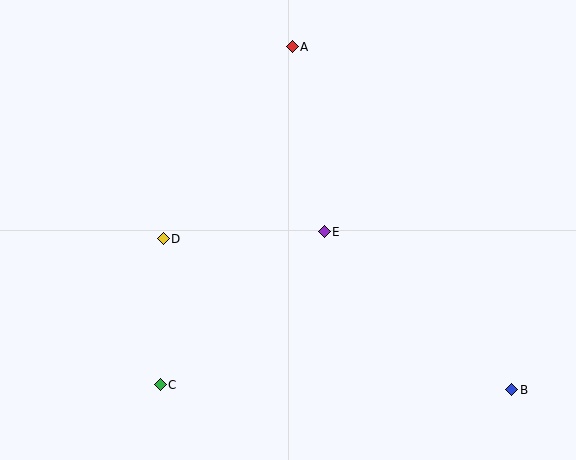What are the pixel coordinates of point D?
Point D is at (163, 239).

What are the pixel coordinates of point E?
Point E is at (324, 232).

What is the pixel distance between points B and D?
The distance between B and D is 380 pixels.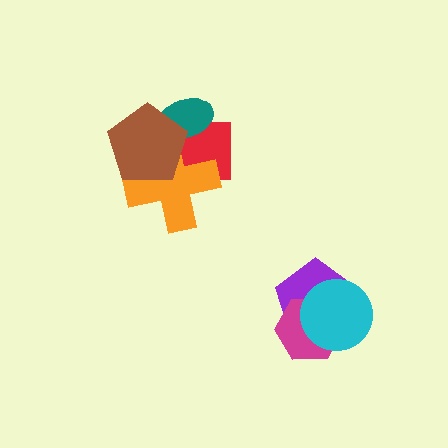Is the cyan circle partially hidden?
No, no other shape covers it.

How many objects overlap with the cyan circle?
2 objects overlap with the cyan circle.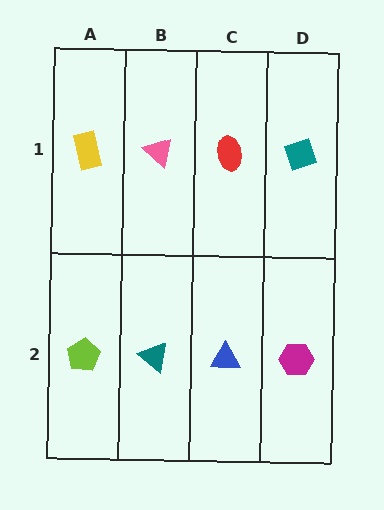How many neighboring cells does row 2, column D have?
2.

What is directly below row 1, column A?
A lime pentagon.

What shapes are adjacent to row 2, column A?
A yellow rectangle (row 1, column A), a teal triangle (row 2, column B).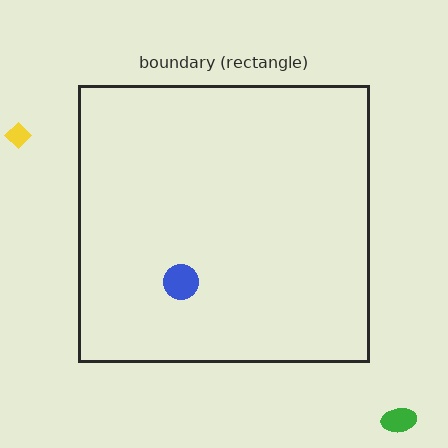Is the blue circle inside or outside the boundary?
Inside.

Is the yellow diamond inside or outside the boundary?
Outside.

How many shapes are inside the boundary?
1 inside, 2 outside.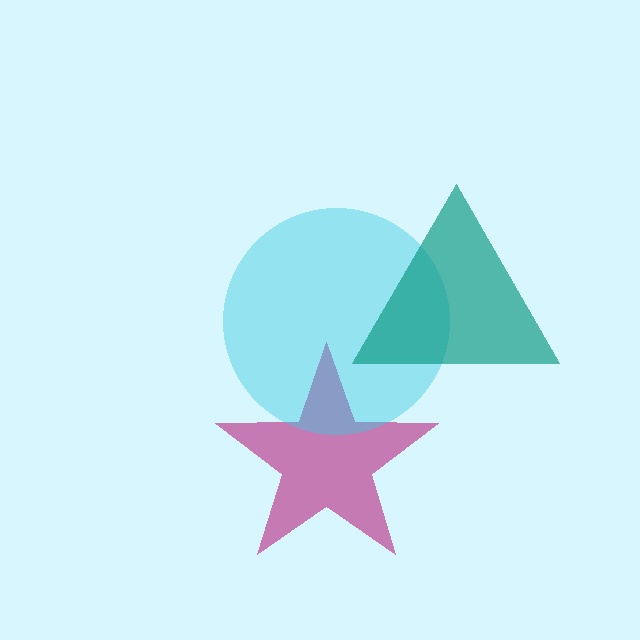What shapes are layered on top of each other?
The layered shapes are: a magenta star, a cyan circle, a teal triangle.